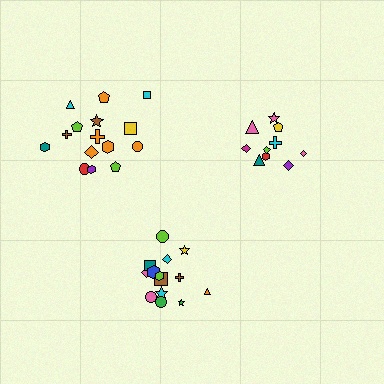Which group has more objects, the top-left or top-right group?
The top-left group.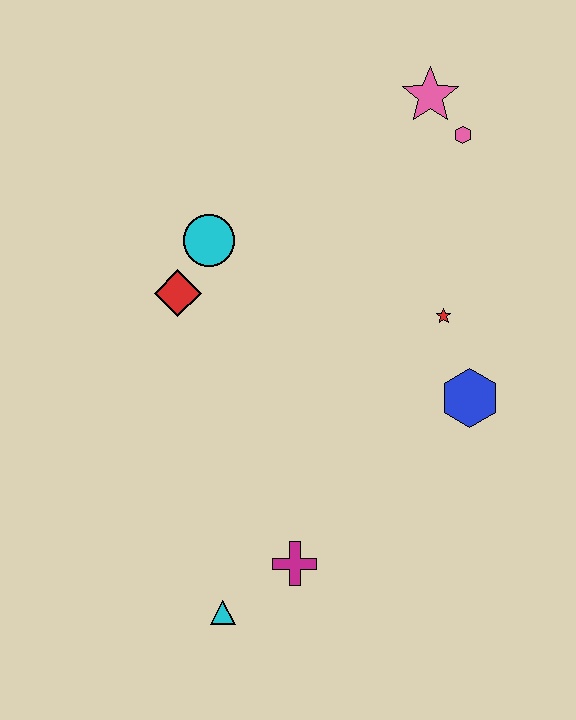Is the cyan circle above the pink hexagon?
No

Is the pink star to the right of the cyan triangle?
Yes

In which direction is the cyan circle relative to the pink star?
The cyan circle is to the left of the pink star.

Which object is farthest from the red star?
The cyan triangle is farthest from the red star.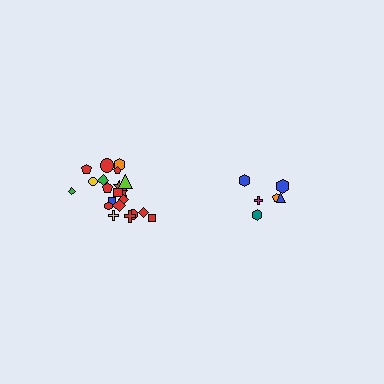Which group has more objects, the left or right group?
The left group.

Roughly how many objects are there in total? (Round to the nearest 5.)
Roughly 30 objects in total.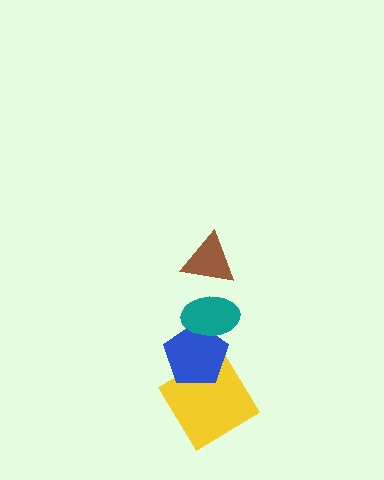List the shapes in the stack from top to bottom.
From top to bottom: the brown triangle, the teal ellipse, the blue pentagon, the yellow diamond.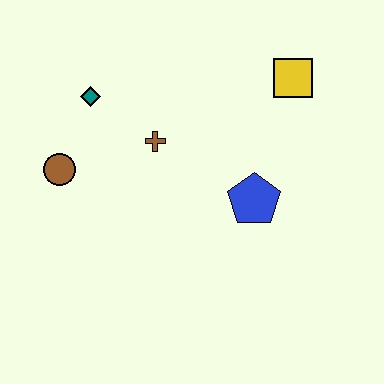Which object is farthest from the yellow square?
The brown circle is farthest from the yellow square.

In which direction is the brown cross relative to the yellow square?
The brown cross is to the left of the yellow square.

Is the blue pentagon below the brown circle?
Yes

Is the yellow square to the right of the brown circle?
Yes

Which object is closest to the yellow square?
The blue pentagon is closest to the yellow square.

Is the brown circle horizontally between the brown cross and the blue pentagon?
No